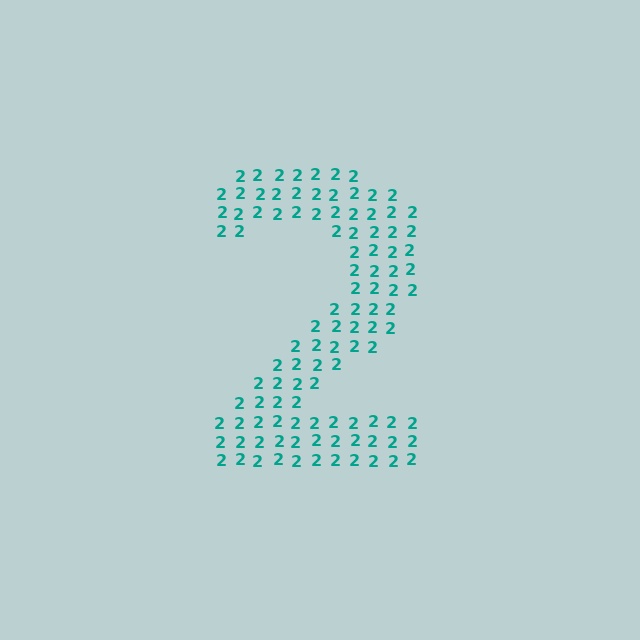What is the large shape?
The large shape is the digit 2.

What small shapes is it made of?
It is made of small digit 2's.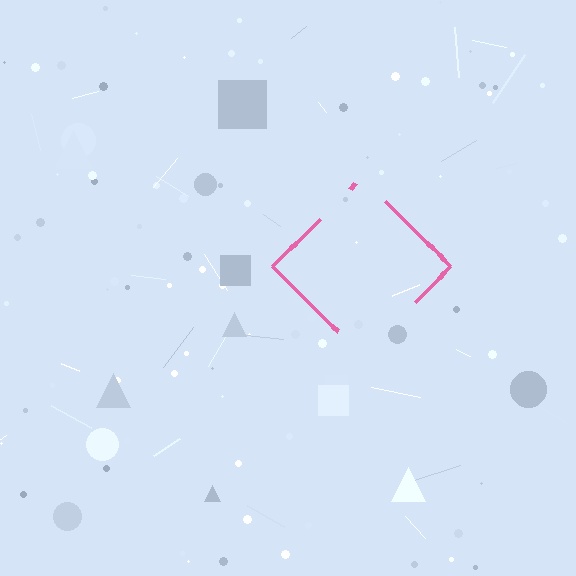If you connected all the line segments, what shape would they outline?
They would outline a diamond.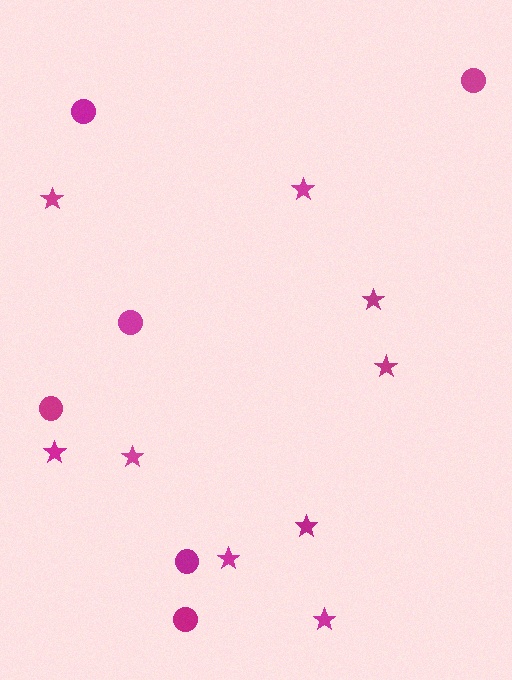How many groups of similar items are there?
There are 2 groups: one group of stars (9) and one group of circles (6).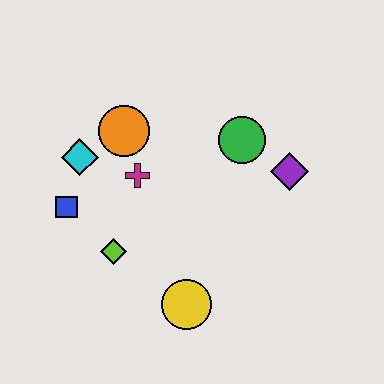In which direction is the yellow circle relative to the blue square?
The yellow circle is to the right of the blue square.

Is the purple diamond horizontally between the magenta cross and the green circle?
No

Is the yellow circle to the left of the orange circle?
No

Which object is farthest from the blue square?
The purple diamond is farthest from the blue square.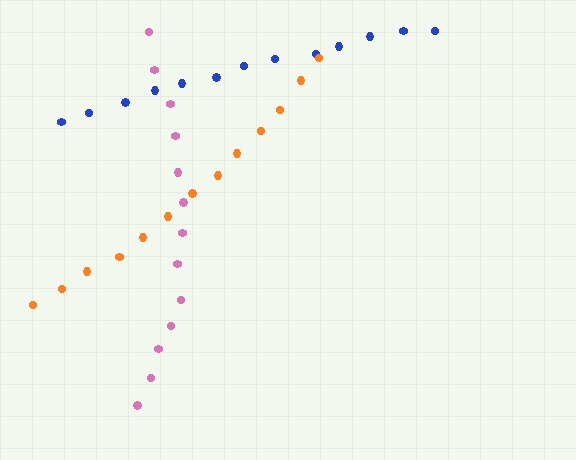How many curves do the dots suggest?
There are 3 distinct paths.